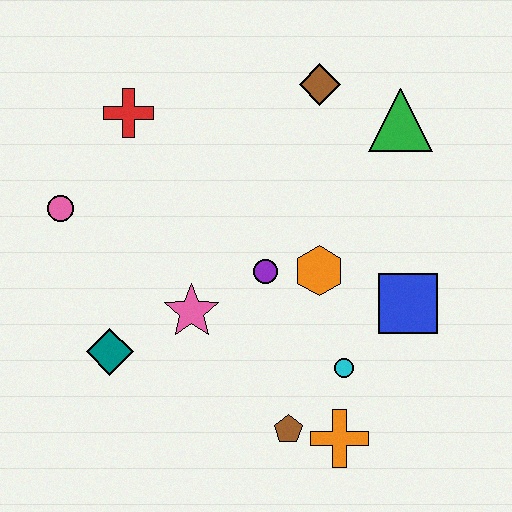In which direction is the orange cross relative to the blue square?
The orange cross is below the blue square.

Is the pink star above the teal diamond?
Yes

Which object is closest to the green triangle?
The brown diamond is closest to the green triangle.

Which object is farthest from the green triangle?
The teal diamond is farthest from the green triangle.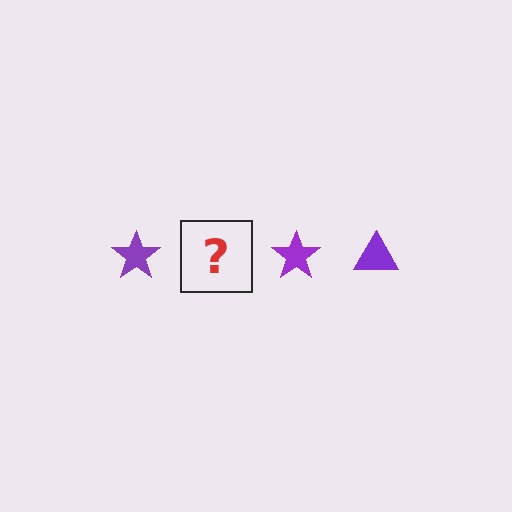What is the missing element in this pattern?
The missing element is a purple triangle.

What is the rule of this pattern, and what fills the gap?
The rule is that the pattern cycles through star, triangle shapes in purple. The gap should be filled with a purple triangle.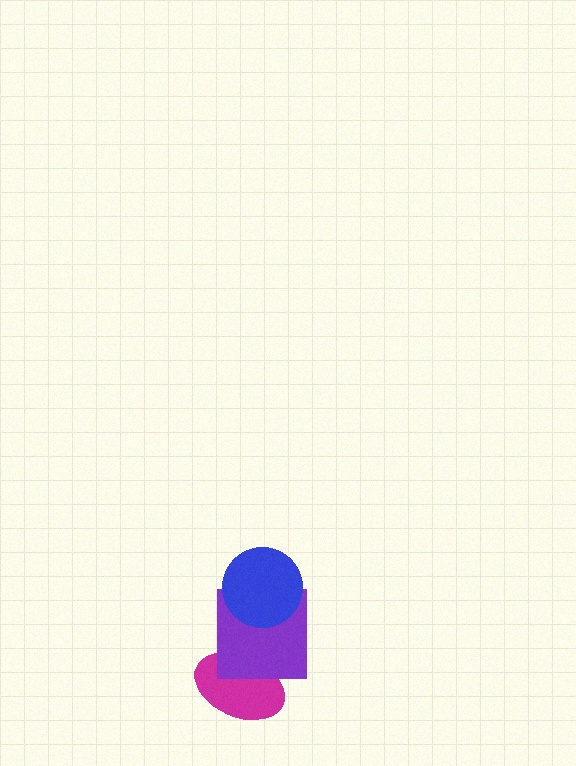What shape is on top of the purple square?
The blue circle is on top of the purple square.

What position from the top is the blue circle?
The blue circle is 1st from the top.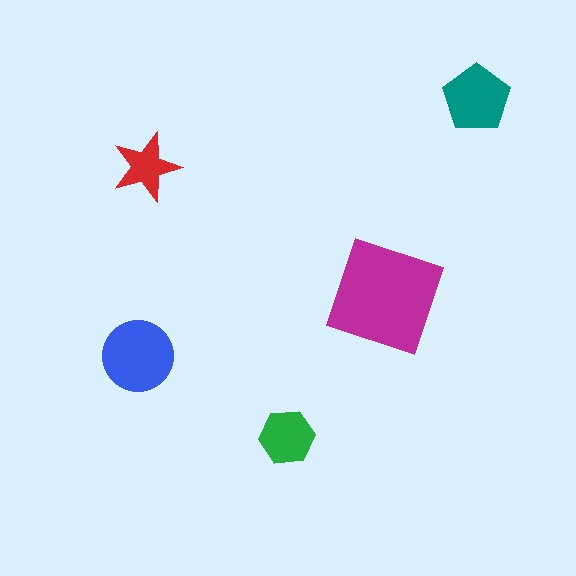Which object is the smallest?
The red star.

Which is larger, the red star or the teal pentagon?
The teal pentagon.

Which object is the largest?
The magenta square.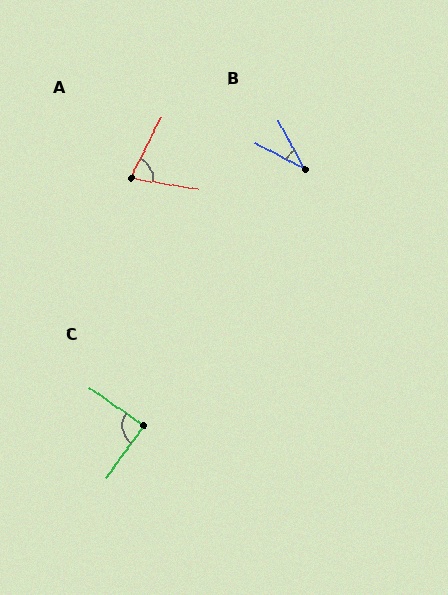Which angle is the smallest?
B, at approximately 35 degrees.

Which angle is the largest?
C, at approximately 90 degrees.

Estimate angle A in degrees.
Approximately 71 degrees.